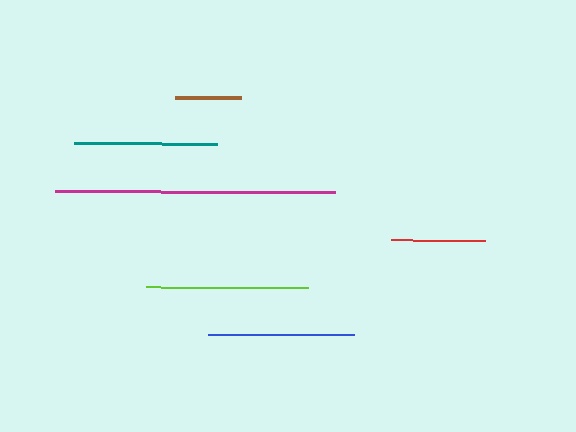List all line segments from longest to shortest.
From longest to shortest: magenta, lime, blue, teal, red, brown.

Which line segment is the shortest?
The brown line is the shortest at approximately 67 pixels.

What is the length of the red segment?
The red segment is approximately 94 pixels long.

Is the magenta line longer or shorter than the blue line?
The magenta line is longer than the blue line.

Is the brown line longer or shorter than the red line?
The red line is longer than the brown line.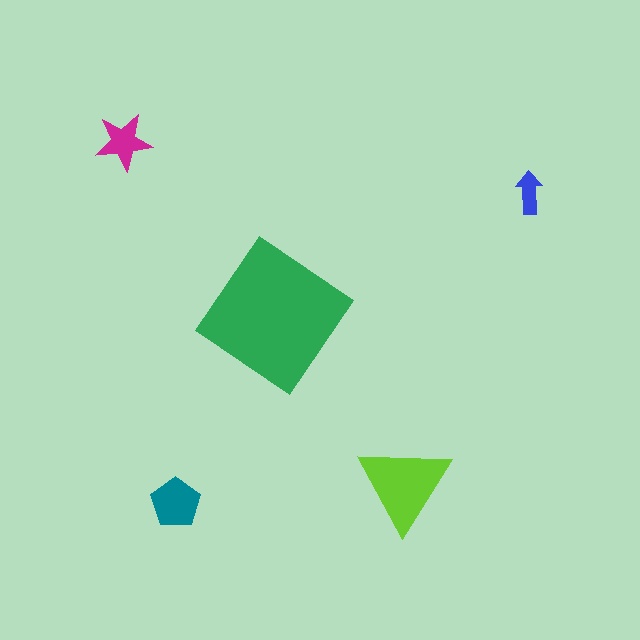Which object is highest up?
The magenta star is topmost.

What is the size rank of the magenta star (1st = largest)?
4th.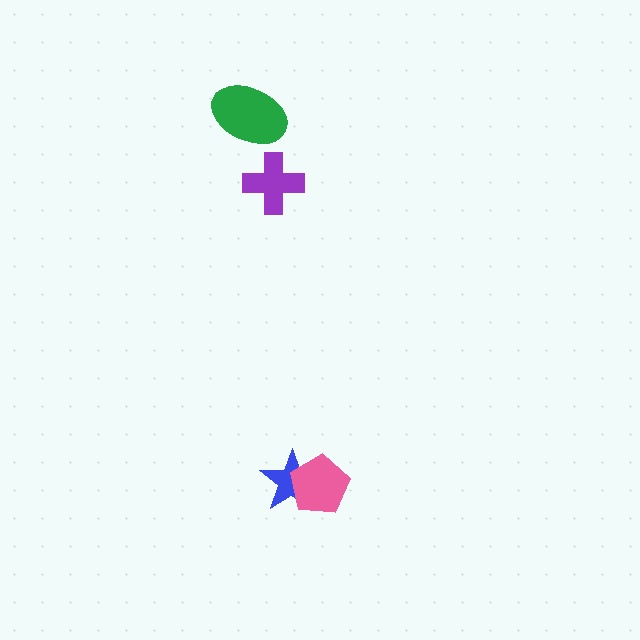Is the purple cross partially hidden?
No, no other shape covers it.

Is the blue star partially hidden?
Yes, it is partially covered by another shape.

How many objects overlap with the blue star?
1 object overlaps with the blue star.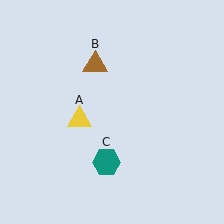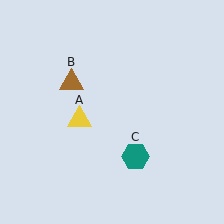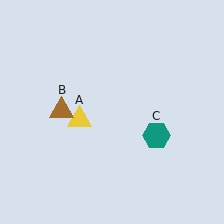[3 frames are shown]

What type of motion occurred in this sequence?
The brown triangle (object B), teal hexagon (object C) rotated counterclockwise around the center of the scene.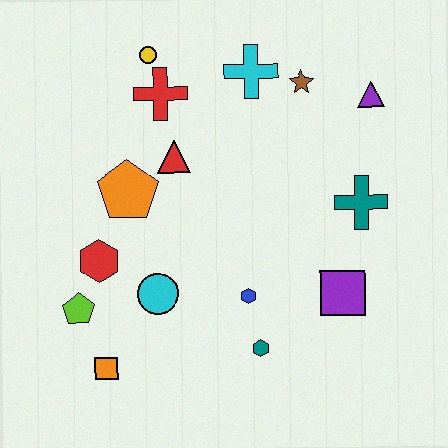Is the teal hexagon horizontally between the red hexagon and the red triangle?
No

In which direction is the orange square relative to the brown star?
The orange square is below the brown star.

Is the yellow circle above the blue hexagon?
Yes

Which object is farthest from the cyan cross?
The orange square is farthest from the cyan cross.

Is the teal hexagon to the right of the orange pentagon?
Yes